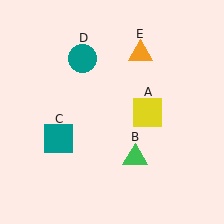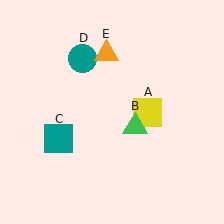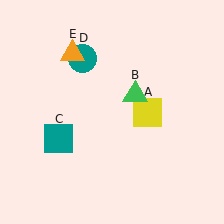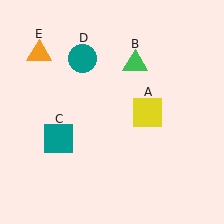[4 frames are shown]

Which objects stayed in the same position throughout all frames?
Yellow square (object A) and teal square (object C) and teal circle (object D) remained stationary.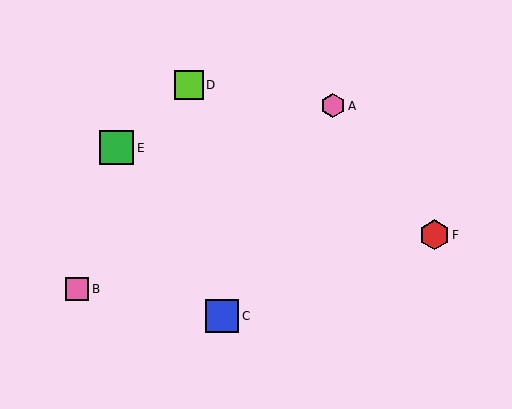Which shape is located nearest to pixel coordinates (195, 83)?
The lime square (labeled D) at (189, 85) is nearest to that location.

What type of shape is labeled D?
Shape D is a lime square.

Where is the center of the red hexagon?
The center of the red hexagon is at (434, 235).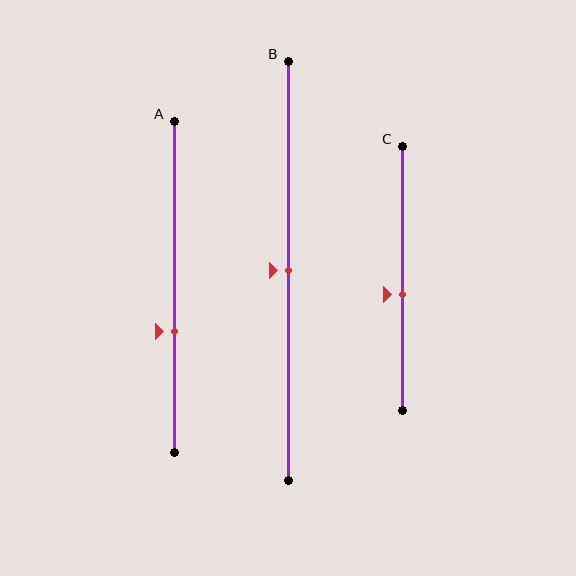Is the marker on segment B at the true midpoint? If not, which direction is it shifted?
Yes, the marker on segment B is at the true midpoint.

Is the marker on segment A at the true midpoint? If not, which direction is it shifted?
No, the marker on segment A is shifted downward by about 13% of the segment length.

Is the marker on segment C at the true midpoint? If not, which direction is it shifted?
No, the marker on segment C is shifted downward by about 6% of the segment length.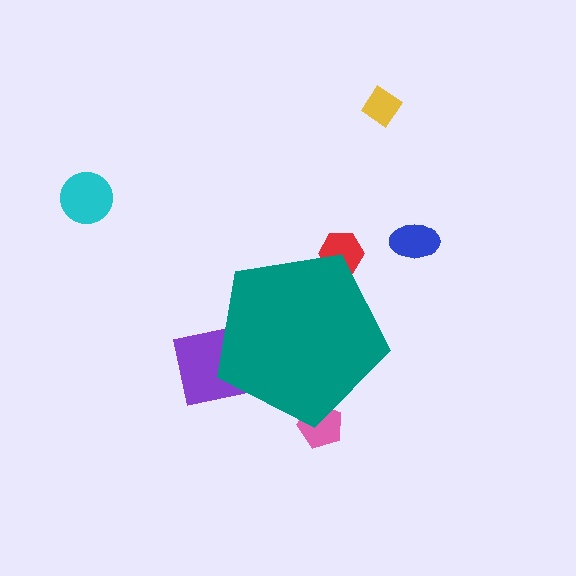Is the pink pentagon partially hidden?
Yes, the pink pentagon is partially hidden behind the teal pentagon.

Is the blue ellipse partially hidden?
No, the blue ellipse is fully visible.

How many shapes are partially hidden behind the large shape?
3 shapes are partially hidden.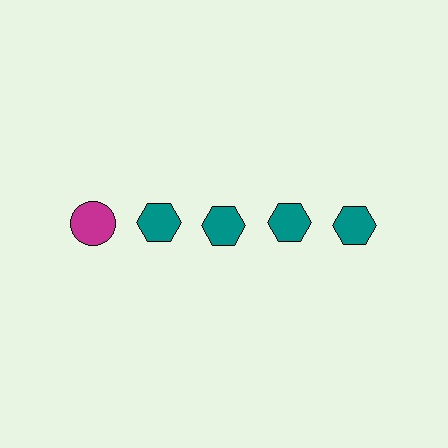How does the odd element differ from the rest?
It differs in both color (magenta instead of teal) and shape (circle instead of hexagon).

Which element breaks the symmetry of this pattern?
The magenta circle in the top row, leftmost column breaks the symmetry. All other shapes are teal hexagons.